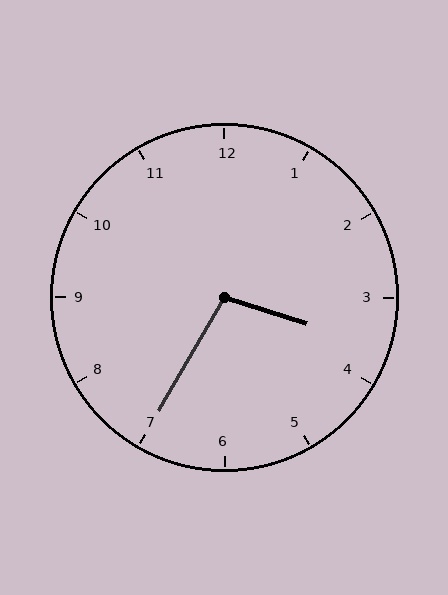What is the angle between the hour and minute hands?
Approximately 102 degrees.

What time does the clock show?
3:35.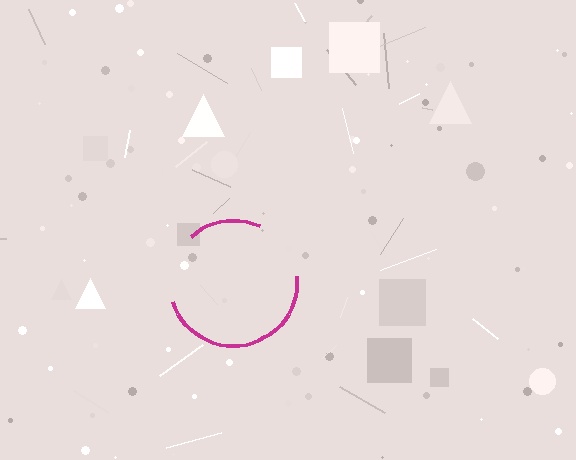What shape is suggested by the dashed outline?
The dashed outline suggests a circle.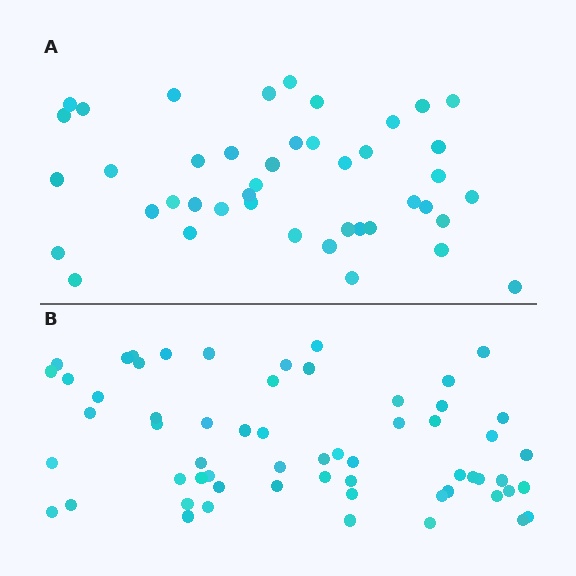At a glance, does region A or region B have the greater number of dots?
Region B (the bottom region) has more dots.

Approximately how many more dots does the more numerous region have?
Region B has approximately 15 more dots than region A.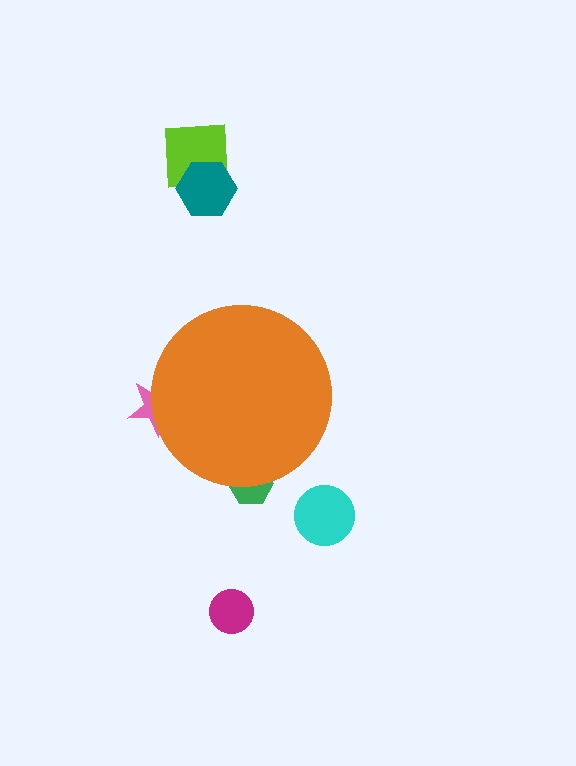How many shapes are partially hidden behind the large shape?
2 shapes are partially hidden.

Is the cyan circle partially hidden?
No, the cyan circle is fully visible.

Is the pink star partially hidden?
Yes, the pink star is partially hidden behind the orange circle.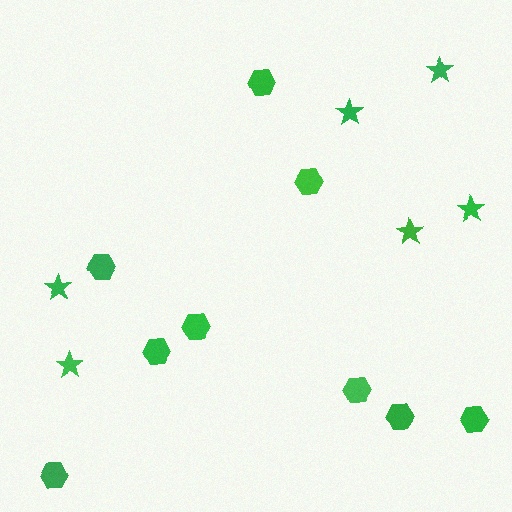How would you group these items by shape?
There are 2 groups: one group of stars (6) and one group of hexagons (9).